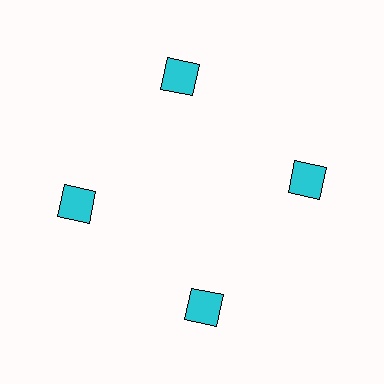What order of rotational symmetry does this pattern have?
This pattern has 4-fold rotational symmetry.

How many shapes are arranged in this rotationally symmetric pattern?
There are 4 shapes, arranged in 4 groups of 1.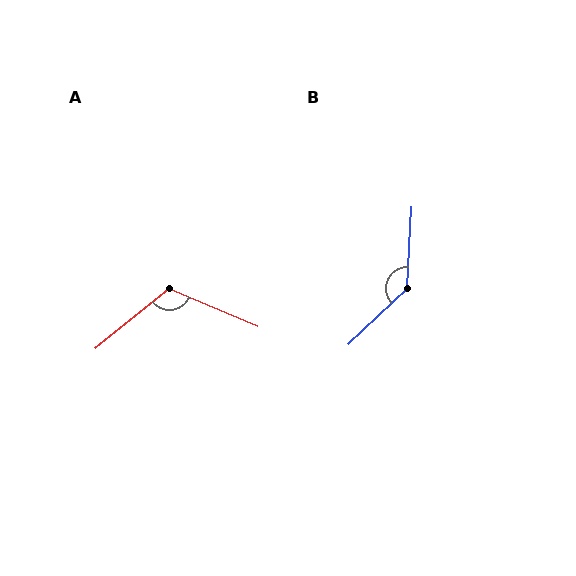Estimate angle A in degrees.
Approximately 118 degrees.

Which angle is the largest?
B, at approximately 137 degrees.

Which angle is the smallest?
A, at approximately 118 degrees.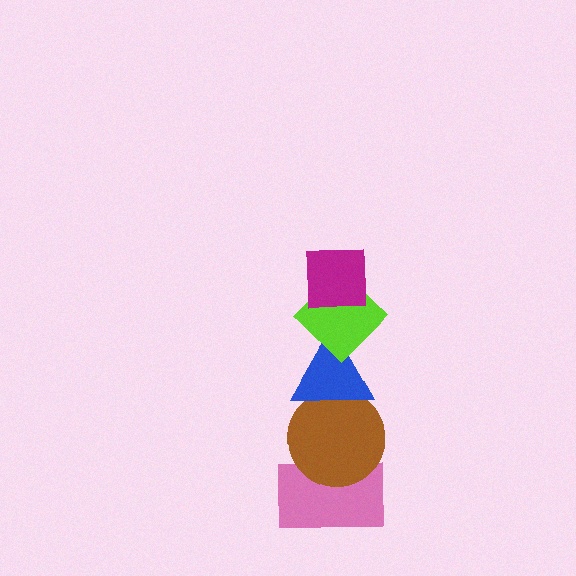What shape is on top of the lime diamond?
The magenta square is on top of the lime diamond.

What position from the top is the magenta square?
The magenta square is 1st from the top.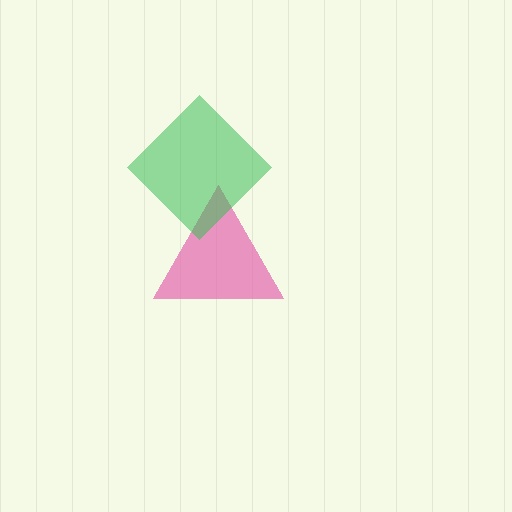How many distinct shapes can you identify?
There are 2 distinct shapes: a pink triangle, a green diamond.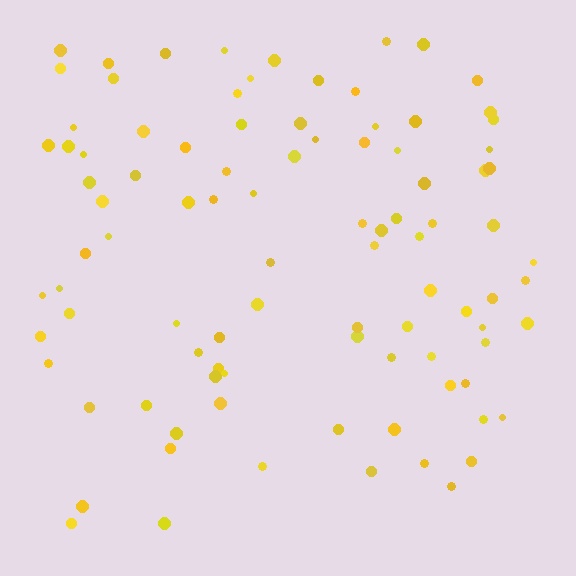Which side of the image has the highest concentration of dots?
The top.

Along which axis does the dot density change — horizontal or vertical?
Vertical.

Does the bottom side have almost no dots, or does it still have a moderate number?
Still a moderate number, just noticeably fewer than the top.